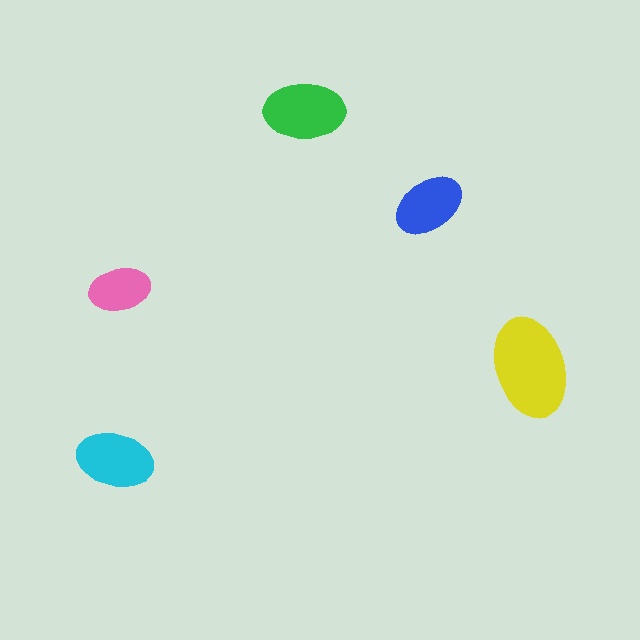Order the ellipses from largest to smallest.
the yellow one, the green one, the cyan one, the blue one, the pink one.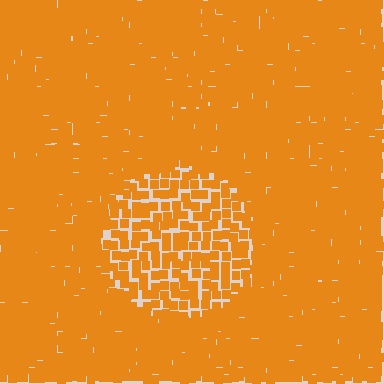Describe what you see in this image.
The image contains small orange elements arranged at two different densities. A circle-shaped region is visible where the elements are less densely packed than the surrounding area.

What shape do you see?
I see a circle.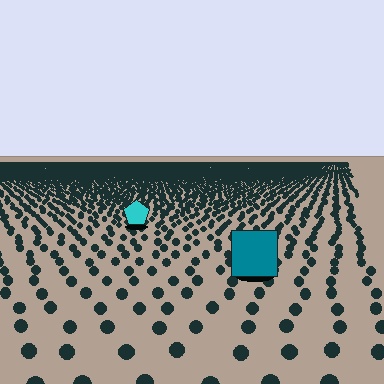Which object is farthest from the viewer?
The cyan pentagon is farthest from the viewer. It appears smaller and the ground texture around it is denser.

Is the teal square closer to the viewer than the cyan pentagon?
Yes. The teal square is closer — you can tell from the texture gradient: the ground texture is coarser near it.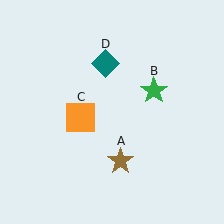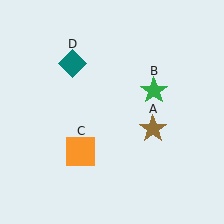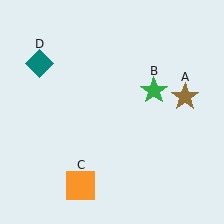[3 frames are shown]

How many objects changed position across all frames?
3 objects changed position: brown star (object A), orange square (object C), teal diamond (object D).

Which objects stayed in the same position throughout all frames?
Green star (object B) remained stationary.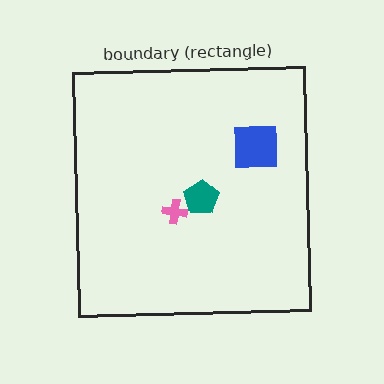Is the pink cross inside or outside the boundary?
Inside.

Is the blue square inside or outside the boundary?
Inside.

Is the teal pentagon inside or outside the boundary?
Inside.